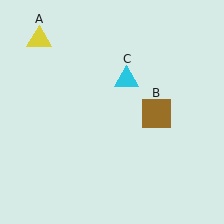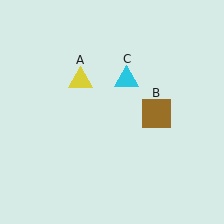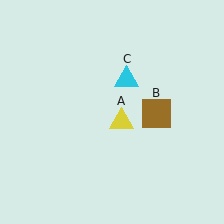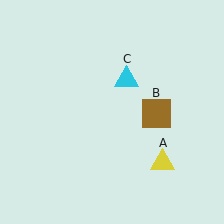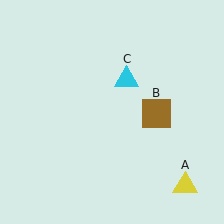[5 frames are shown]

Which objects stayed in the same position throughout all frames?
Brown square (object B) and cyan triangle (object C) remained stationary.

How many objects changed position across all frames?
1 object changed position: yellow triangle (object A).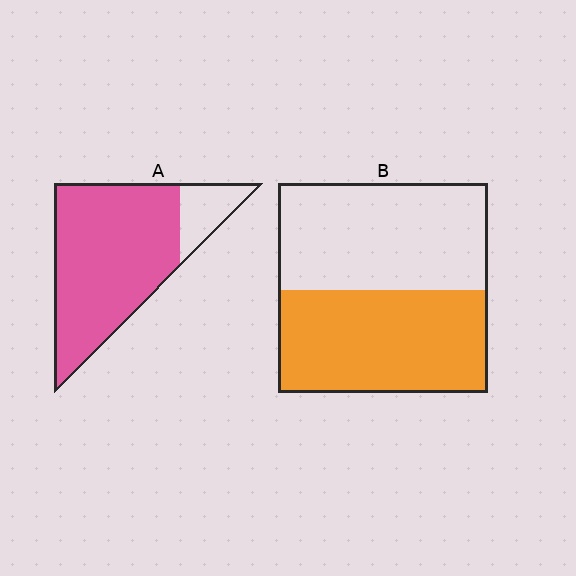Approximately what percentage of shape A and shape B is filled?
A is approximately 85% and B is approximately 50%.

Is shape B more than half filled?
Roughly half.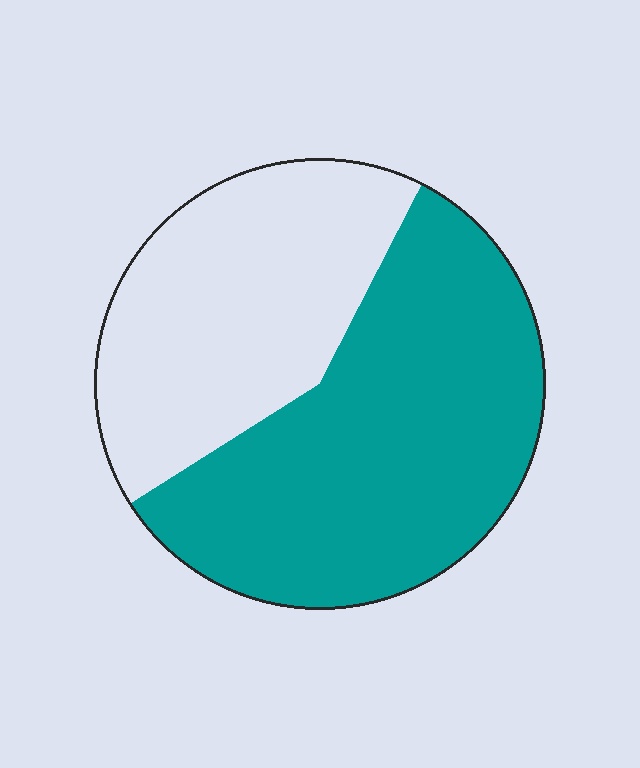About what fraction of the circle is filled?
About three fifths (3/5).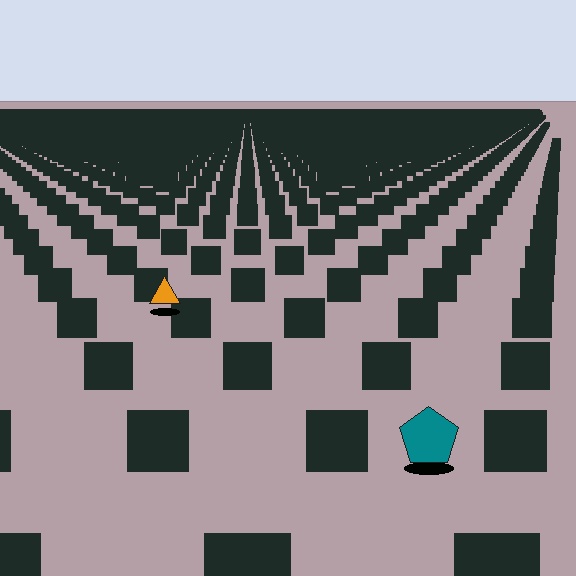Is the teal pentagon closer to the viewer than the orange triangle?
Yes. The teal pentagon is closer — you can tell from the texture gradient: the ground texture is coarser near it.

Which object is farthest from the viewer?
The orange triangle is farthest from the viewer. It appears smaller and the ground texture around it is denser.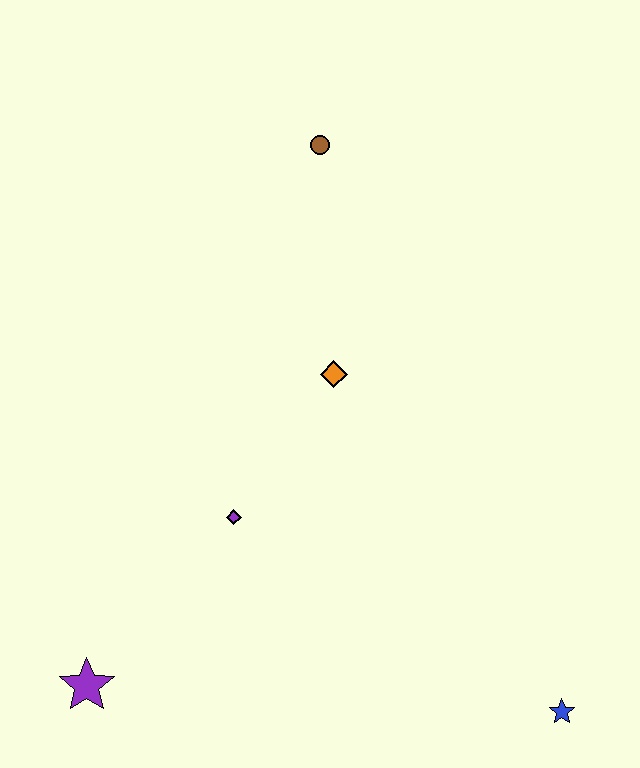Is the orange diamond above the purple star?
Yes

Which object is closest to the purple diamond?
The orange diamond is closest to the purple diamond.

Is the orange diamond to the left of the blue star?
Yes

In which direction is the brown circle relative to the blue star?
The brown circle is above the blue star.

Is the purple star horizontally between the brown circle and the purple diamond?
No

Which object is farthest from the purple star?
The brown circle is farthest from the purple star.